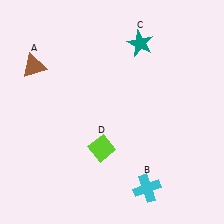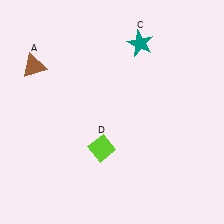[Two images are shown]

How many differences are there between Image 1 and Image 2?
There is 1 difference between the two images.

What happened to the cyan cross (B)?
The cyan cross (B) was removed in Image 2. It was in the bottom-right area of Image 1.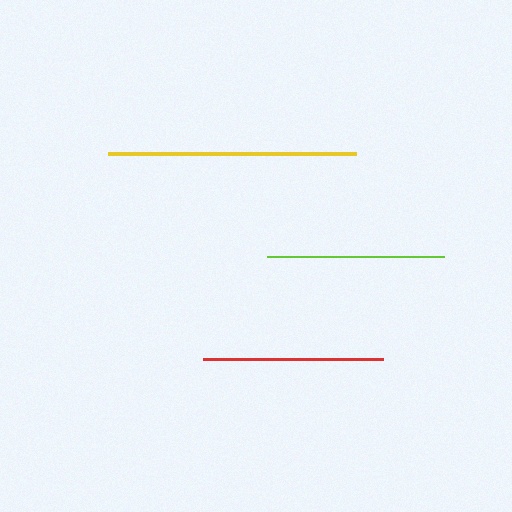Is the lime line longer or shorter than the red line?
The red line is longer than the lime line.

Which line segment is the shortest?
The lime line is the shortest at approximately 177 pixels.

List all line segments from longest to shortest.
From longest to shortest: yellow, red, lime.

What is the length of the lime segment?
The lime segment is approximately 177 pixels long.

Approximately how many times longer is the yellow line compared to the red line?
The yellow line is approximately 1.4 times the length of the red line.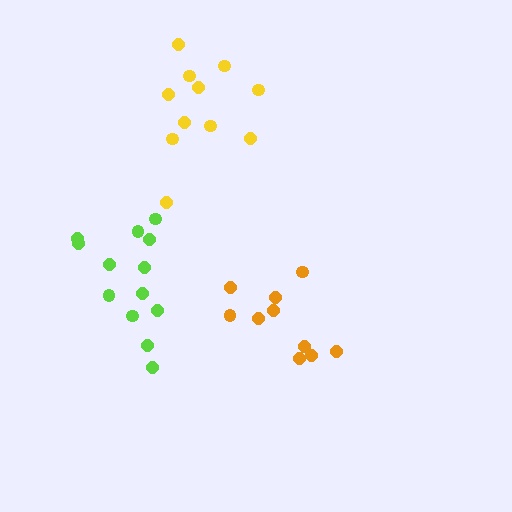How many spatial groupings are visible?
There are 3 spatial groupings.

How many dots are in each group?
Group 1: 13 dots, Group 2: 11 dots, Group 3: 10 dots (34 total).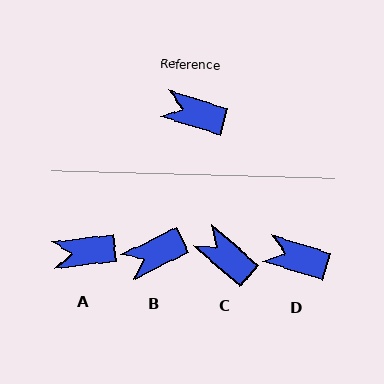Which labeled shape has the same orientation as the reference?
D.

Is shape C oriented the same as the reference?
No, it is off by about 24 degrees.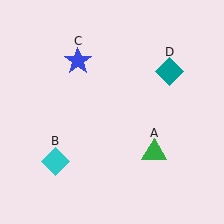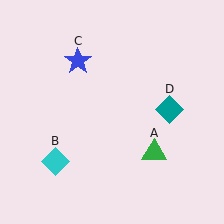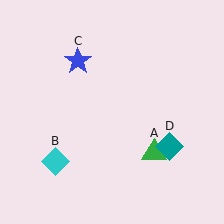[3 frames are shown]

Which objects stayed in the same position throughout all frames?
Green triangle (object A) and cyan diamond (object B) and blue star (object C) remained stationary.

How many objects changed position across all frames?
1 object changed position: teal diamond (object D).